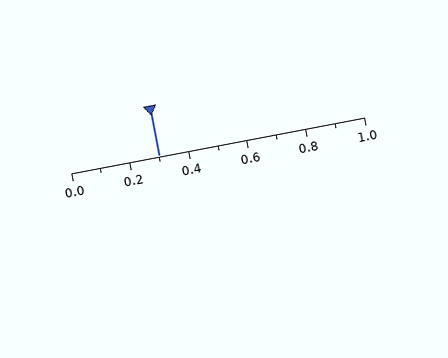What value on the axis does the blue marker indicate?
The marker indicates approximately 0.3.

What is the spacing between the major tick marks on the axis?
The major ticks are spaced 0.2 apart.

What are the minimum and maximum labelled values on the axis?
The axis runs from 0.0 to 1.0.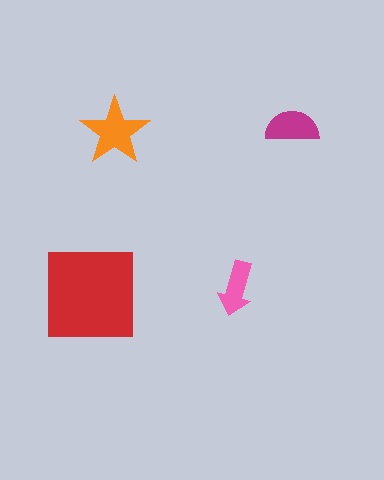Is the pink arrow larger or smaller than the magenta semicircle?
Smaller.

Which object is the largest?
The red square.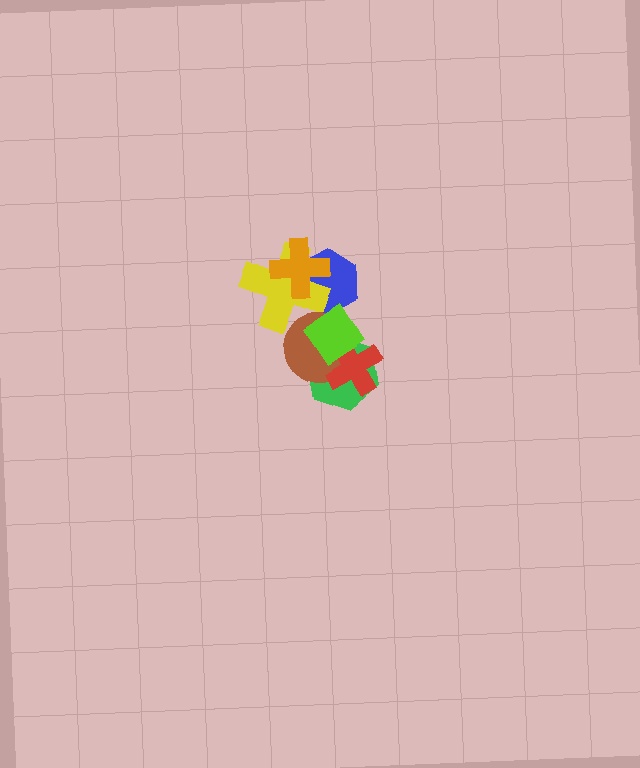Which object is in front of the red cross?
The lime diamond is in front of the red cross.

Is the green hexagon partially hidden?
Yes, it is partially covered by another shape.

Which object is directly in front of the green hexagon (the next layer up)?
The brown circle is directly in front of the green hexagon.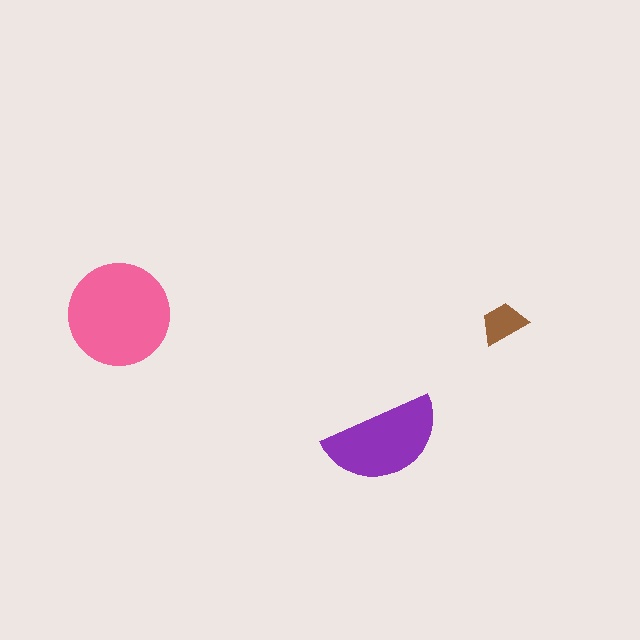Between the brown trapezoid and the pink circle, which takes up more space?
The pink circle.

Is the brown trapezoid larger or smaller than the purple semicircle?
Smaller.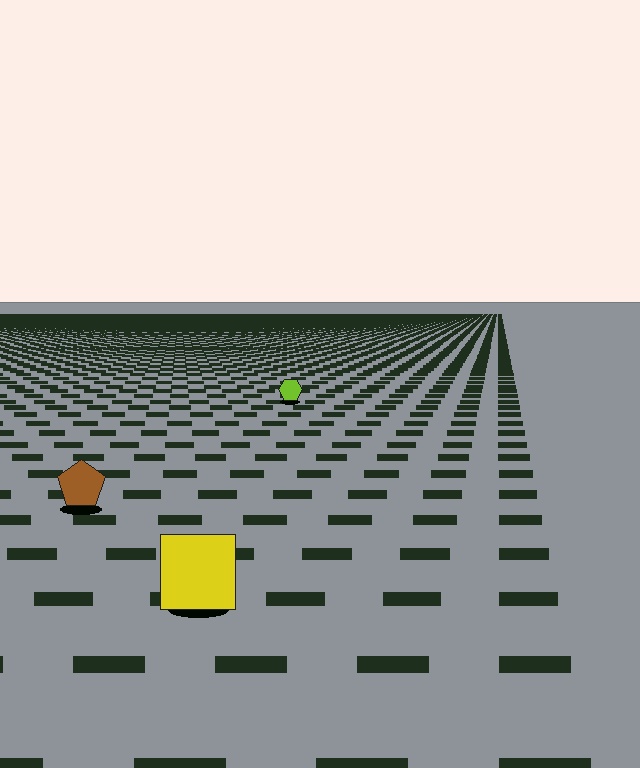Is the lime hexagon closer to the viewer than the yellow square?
No. The yellow square is closer — you can tell from the texture gradient: the ground texture is coarser near it.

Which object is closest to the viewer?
The yellow square is closest. The texture marks near it are larger and more spread out.